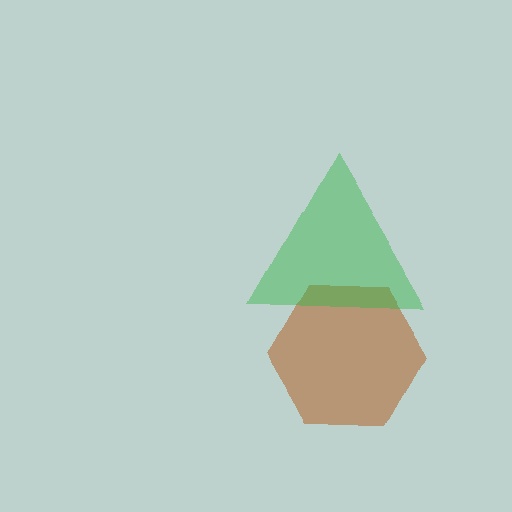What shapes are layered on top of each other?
The layered shapes are: a brown hexagon, a green triangle.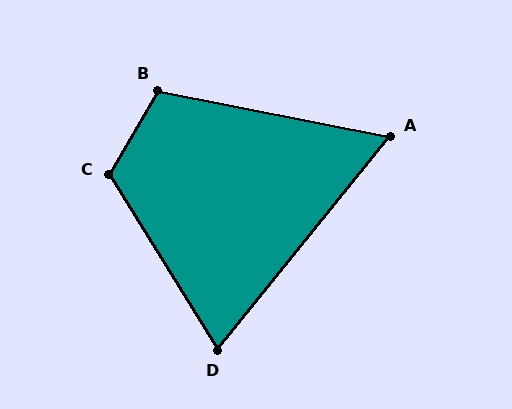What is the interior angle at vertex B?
Approximately 109 degrees (obtuse).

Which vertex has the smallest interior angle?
A, at approximately 62 degrees.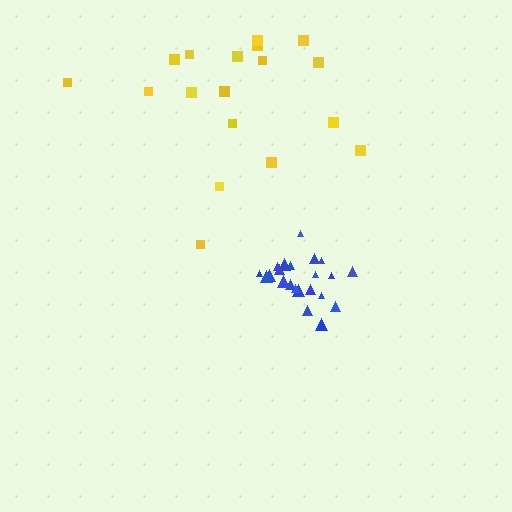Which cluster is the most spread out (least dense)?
Yellow.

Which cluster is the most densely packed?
Blue.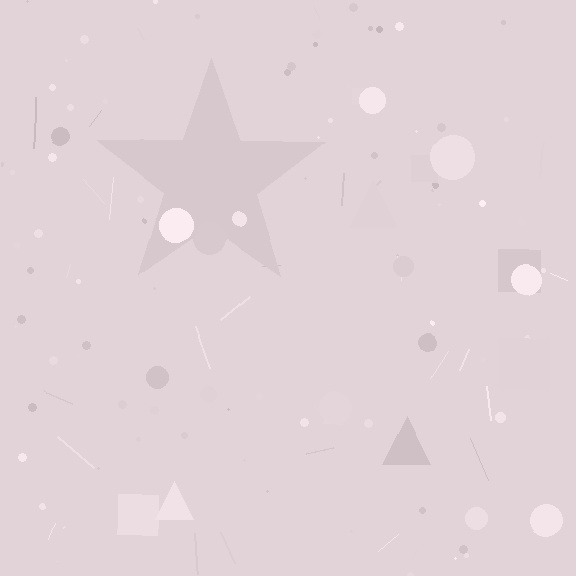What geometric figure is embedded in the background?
A star is embedded in the background.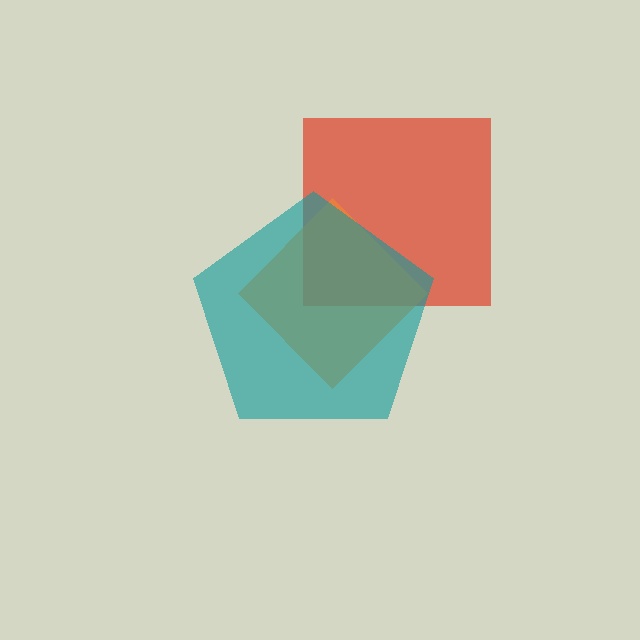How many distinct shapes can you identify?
There are 3 distinct shapes: a red square, an orange diamond, a teal pentagon.